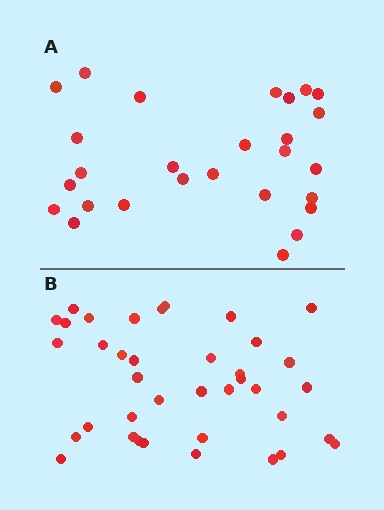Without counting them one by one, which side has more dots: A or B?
Region B (the bottom region) has more dots.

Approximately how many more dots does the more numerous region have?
Region B has roughly 12 or so more dots than region A.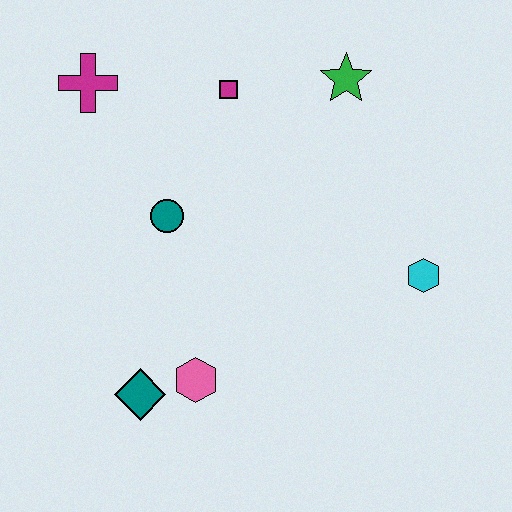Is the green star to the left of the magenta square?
No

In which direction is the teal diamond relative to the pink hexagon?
The teal diamond is to the left of the pink hexagon.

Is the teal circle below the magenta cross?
Yes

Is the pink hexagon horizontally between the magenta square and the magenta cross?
Yes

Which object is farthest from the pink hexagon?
The green star is farthest from the pink hexagon.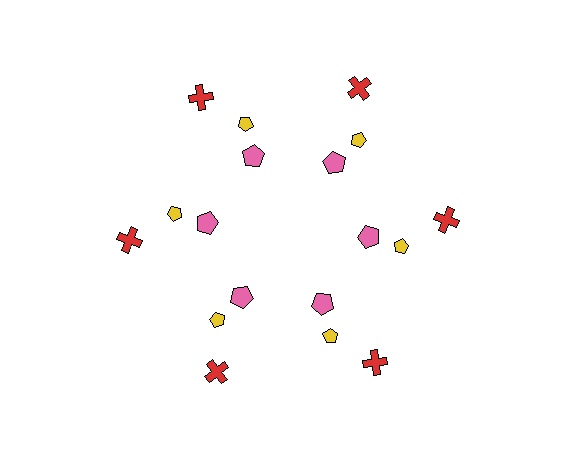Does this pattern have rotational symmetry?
Yes, this pattern has 6-fold rotational symmetry. It looks the same after rotating 60 degrees around the center.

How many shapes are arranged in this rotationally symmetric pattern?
There are 18 shapes, arranged in 6 groups of 3.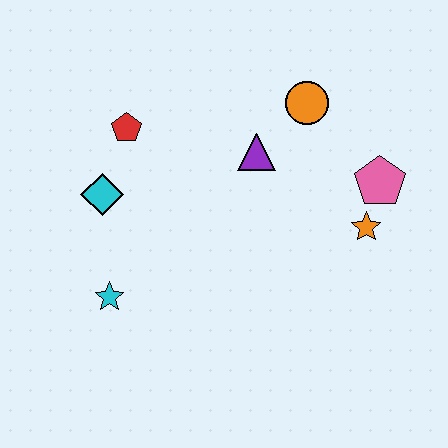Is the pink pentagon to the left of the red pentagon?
No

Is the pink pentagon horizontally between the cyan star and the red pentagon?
No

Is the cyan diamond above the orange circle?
No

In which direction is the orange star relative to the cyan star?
The orange star is to the right of the cyan star.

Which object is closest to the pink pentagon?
The orange star is closest to the pink pentagon.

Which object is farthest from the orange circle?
The cyan star is farthest from the orange circle.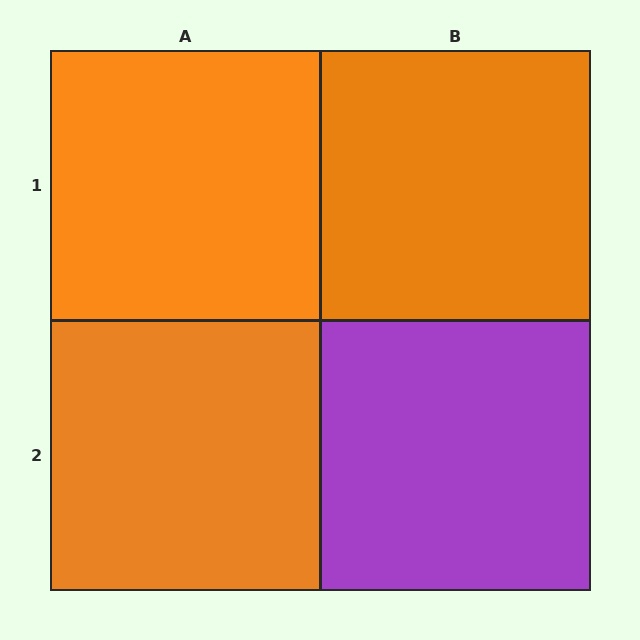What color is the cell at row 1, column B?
Orange.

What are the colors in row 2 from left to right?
Orange, purple.